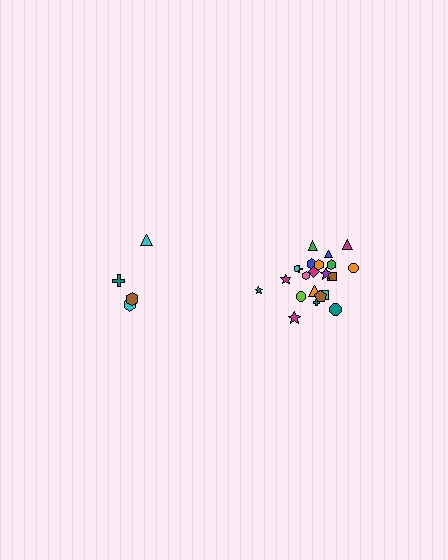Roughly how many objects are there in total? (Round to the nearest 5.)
Roughly 25 objects in total.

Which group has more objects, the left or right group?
The right group.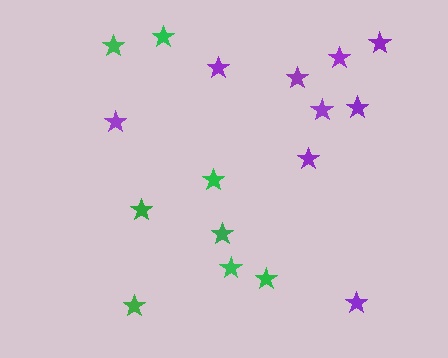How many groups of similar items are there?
There are 2 groups: one group of green stars (8) and one group of purple stars (9).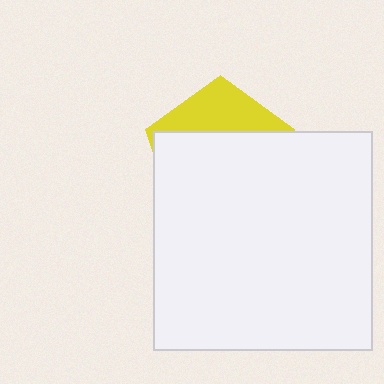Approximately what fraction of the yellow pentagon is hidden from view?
Roughly 70% of the yellow pentagon is hidden behind the white square.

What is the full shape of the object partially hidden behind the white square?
The partially hidden object is a yellow pentagon.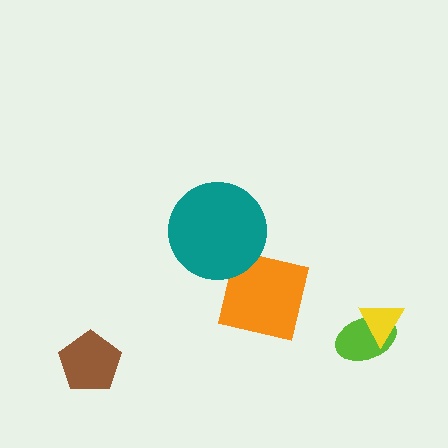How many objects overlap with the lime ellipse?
1 object overlaps with the lime ellipse.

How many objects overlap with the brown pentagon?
0 objects overlap with the brown pentagon.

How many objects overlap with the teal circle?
0 objects overlap with the teal circle.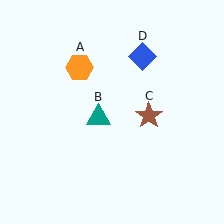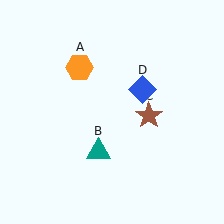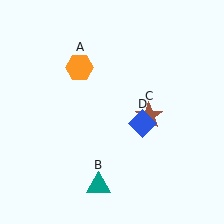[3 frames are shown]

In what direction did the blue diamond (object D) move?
The blue diamond (object D) moved down.